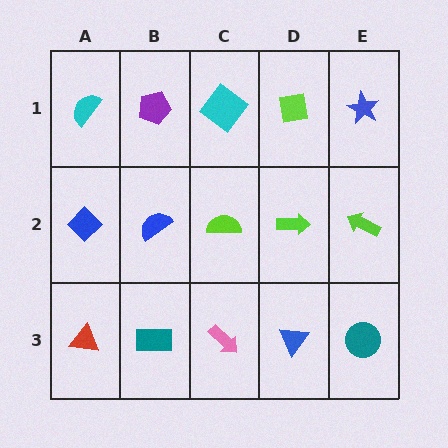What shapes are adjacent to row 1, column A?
A blue diamond (row 2, column A), a purple pentagon (row 1, column B).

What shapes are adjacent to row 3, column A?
A blue diamond (row 2, column A), a teal rectangle (row 3, column B).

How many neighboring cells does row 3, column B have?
3.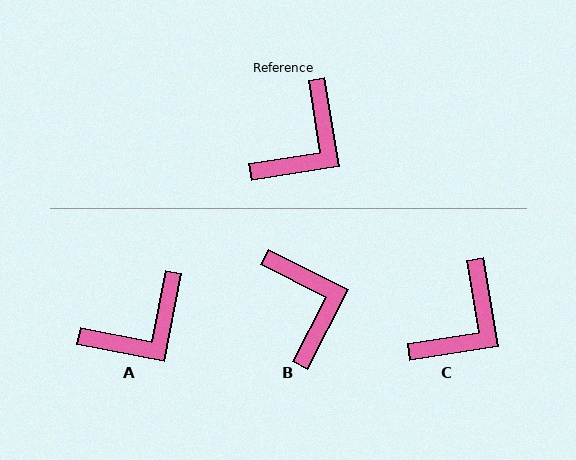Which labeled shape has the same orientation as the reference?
C.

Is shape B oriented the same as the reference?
No, it is off by about 54 degrees.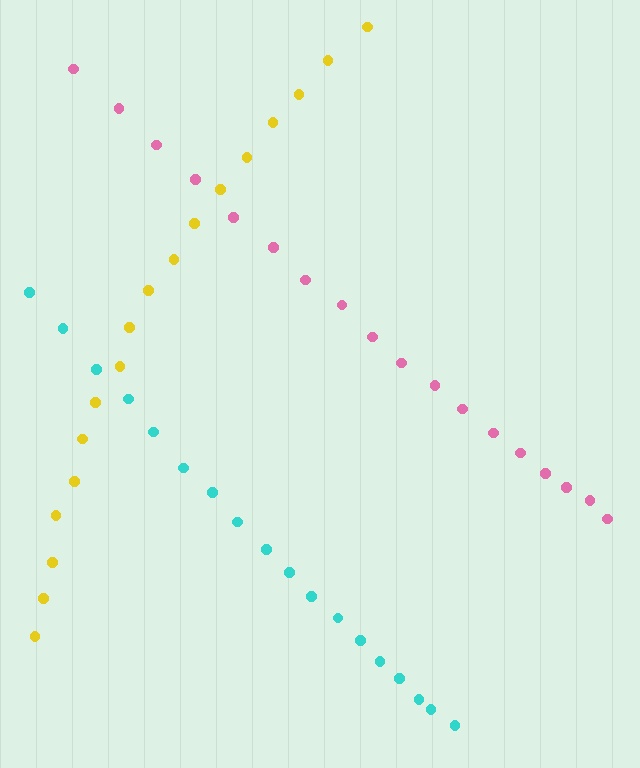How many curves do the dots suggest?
There are 3 distinct paths.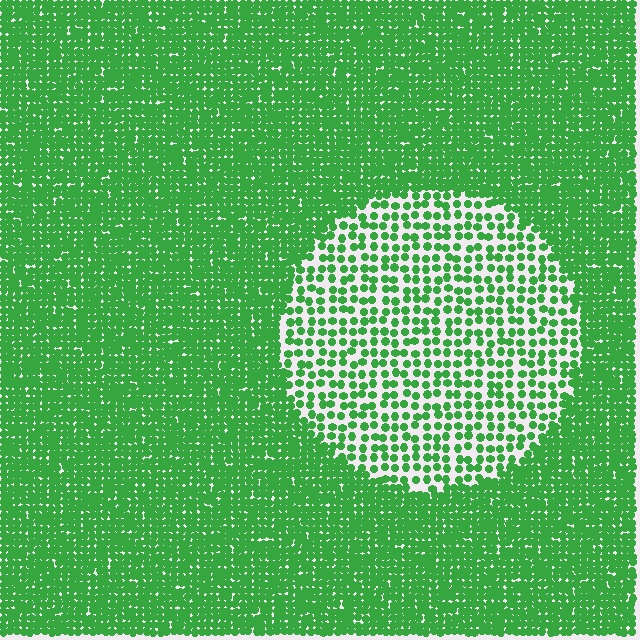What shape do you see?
I see a circle.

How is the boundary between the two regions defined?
The boundary is defined by a change in element density (approximately 2.4x ratio). All elements are the same color, size, and shape.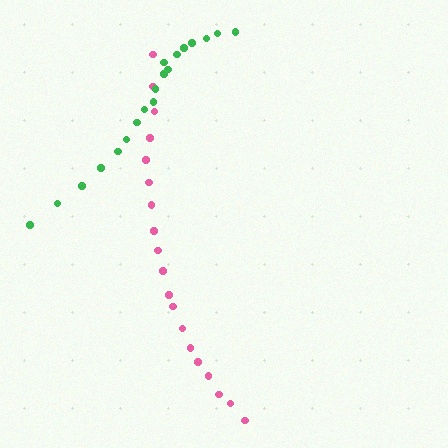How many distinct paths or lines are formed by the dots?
There are 2 distinct paths.